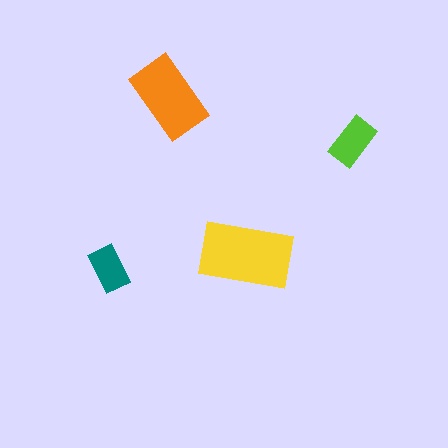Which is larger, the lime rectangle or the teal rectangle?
The lime one.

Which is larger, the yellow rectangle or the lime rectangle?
The yellow one.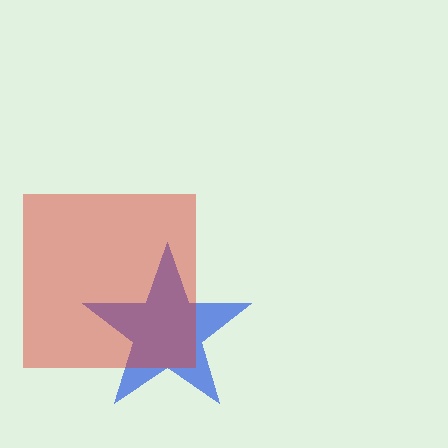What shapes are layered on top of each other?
The layered shapes are: a blue star, a red square.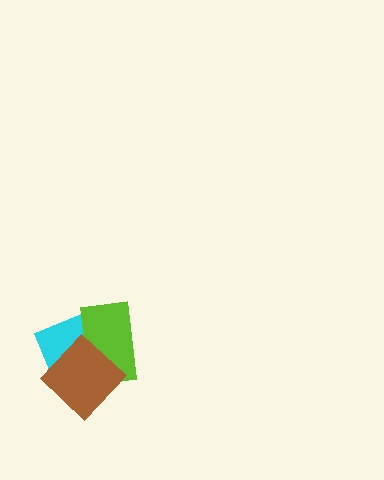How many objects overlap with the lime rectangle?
2 objects overlap with the lime rectangle.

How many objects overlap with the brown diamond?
2 objects overlap with the brown diamond.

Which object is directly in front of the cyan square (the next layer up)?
The lime rectangle is directly in front of the cyan square.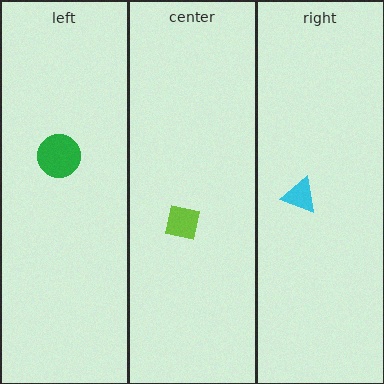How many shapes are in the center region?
1.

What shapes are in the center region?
The lime square.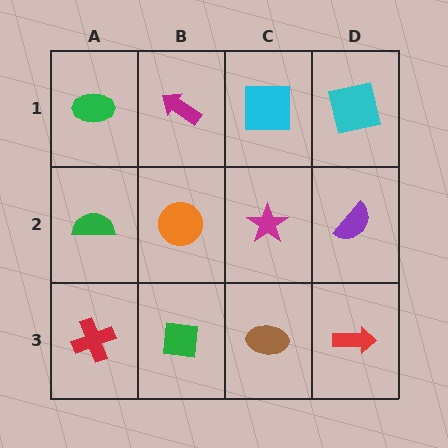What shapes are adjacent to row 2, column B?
A magenta arrow (row 1, column B), a green square (row 3, column B), a green semicircle (row 2, column A), a magenta star (row 2, column C).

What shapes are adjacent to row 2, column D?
A cyan square (row 1, column D), a red arrow (row 3, column D), a magenta star (row 2, column C).